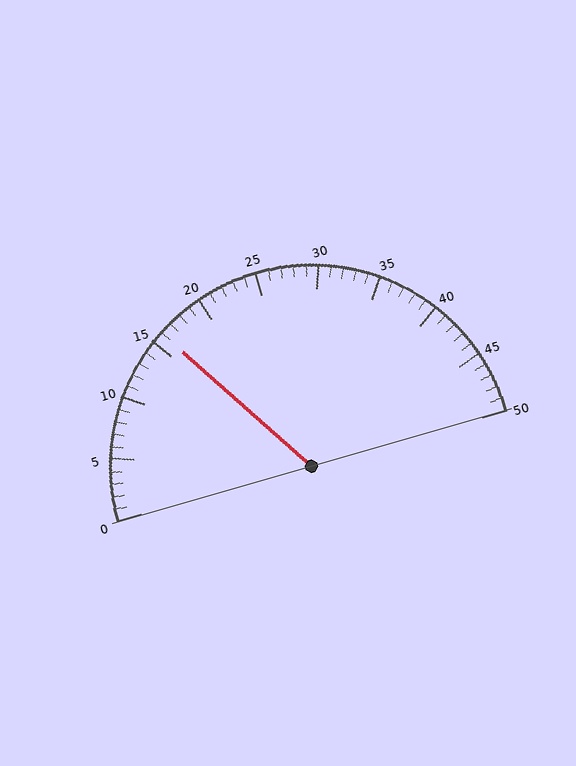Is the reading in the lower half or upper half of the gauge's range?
The reading is in the lower half of the range (0 to 50).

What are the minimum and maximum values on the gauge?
The gauge ranges from 0 to 50.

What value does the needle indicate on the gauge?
The needle indicates approximately 16.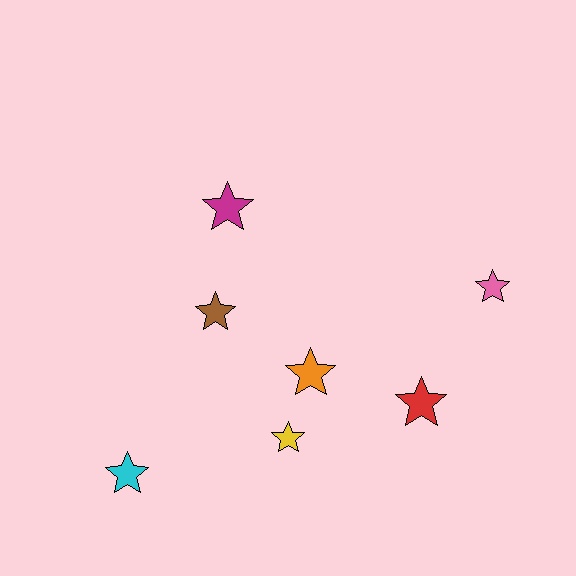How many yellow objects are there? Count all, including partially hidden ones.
There is 1 yellow object.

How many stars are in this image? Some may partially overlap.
There are 7 stars.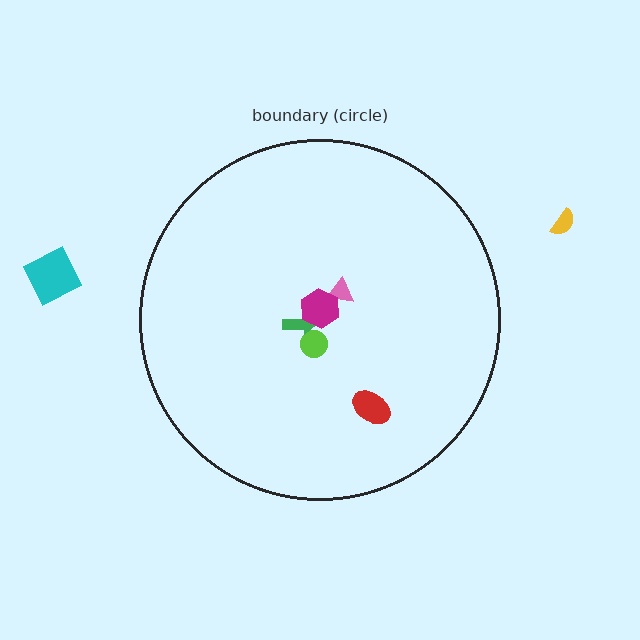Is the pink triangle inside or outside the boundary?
Inside.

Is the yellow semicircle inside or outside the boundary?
Outside.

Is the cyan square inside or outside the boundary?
Outside.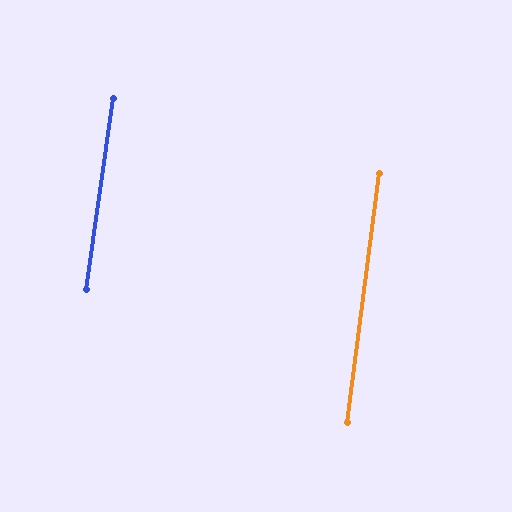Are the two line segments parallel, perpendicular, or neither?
Parallel — their directions differ by only 0.5°.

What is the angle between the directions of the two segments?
Approximately 1 degree.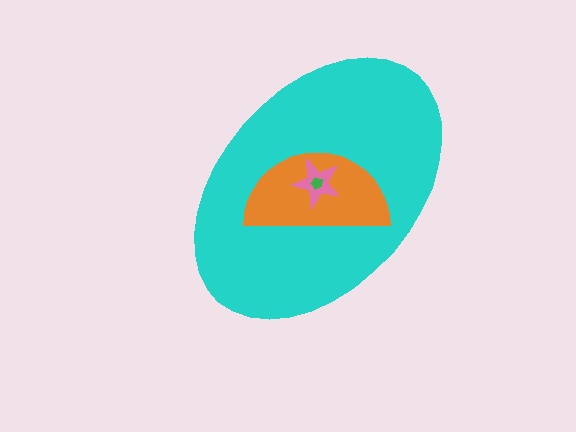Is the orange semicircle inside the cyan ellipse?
Yes.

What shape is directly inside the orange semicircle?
The pink star.